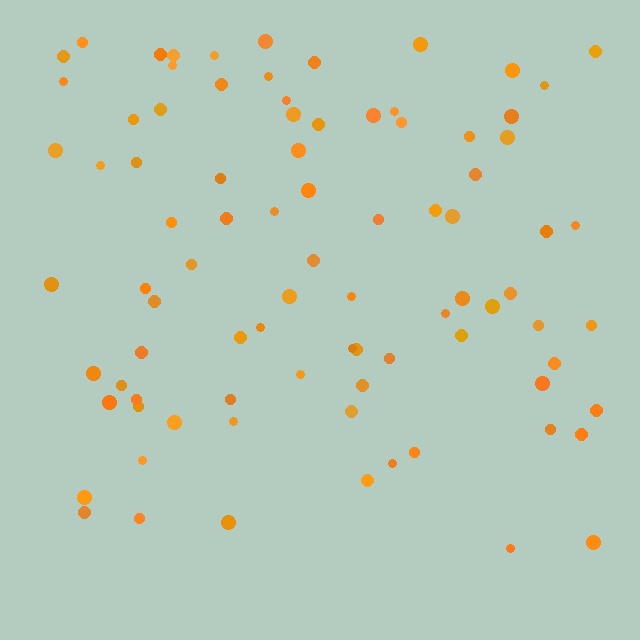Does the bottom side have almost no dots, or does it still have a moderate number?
Still a moderate number, just noticeably fewer than the top.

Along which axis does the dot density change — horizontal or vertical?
Vertical.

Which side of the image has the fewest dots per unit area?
The bottom.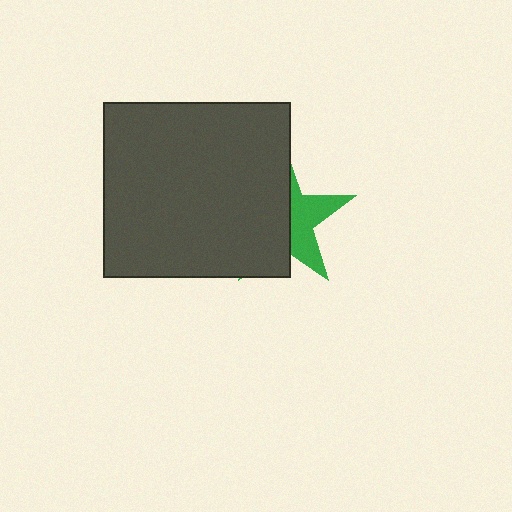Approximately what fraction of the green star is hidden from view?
Roughly 61% of the green star is hidden behind the dark gray rectangle.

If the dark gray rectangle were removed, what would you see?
You would see the complete green star.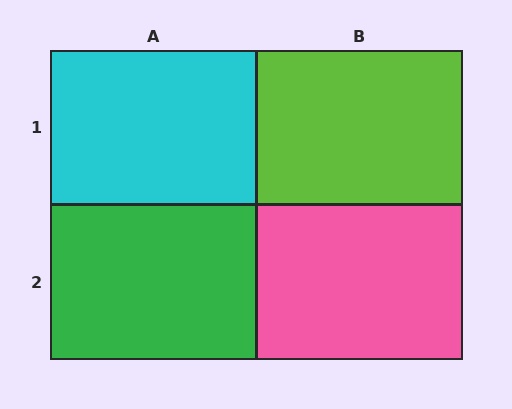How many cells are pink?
1 cell is pink.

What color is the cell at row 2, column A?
Green.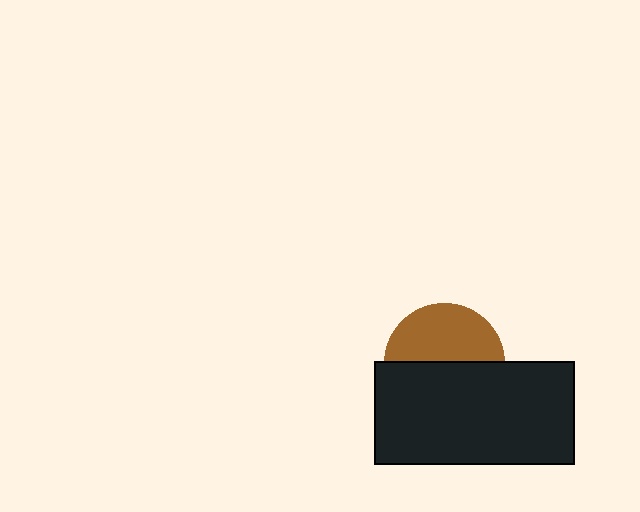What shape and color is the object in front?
The object in front is a black rectangle.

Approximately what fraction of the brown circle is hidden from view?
Roughly 52% of the brown circle is hidden behind the black rectangle.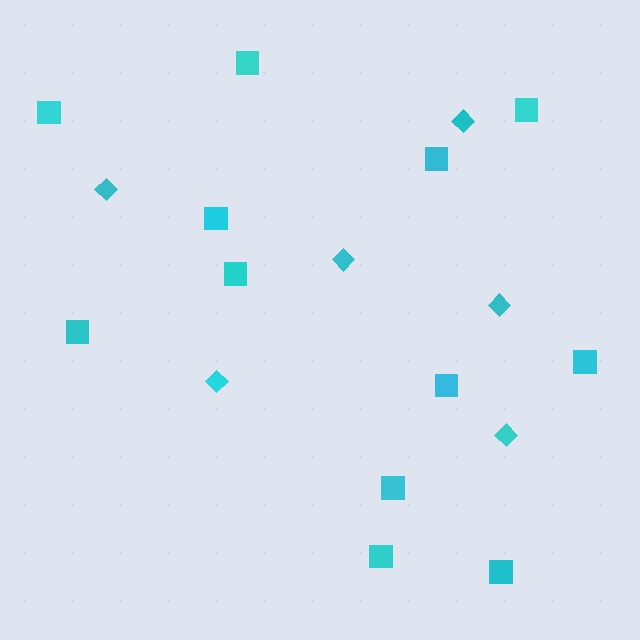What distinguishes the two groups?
There are 2 groups: one group of squares (12) and one group of diamonds (6).